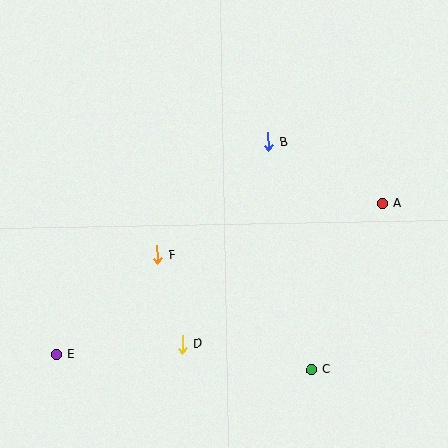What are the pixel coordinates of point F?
Point F is at (157, 255).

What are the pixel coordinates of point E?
Point E is at (57, 354).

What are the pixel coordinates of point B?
Point B is at (268, 142).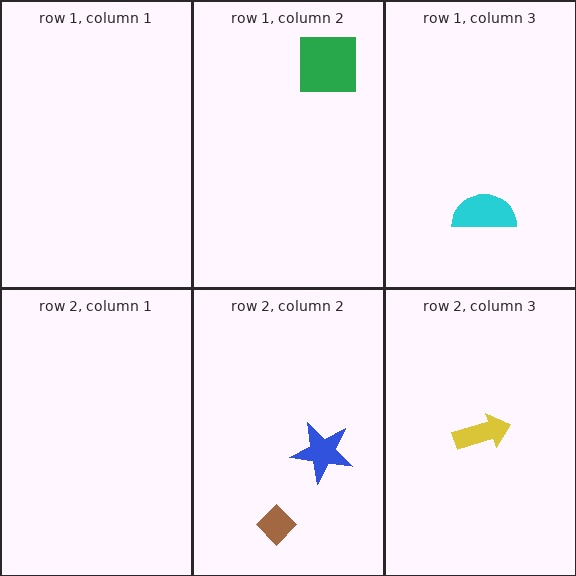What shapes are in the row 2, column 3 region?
The yellow arrow.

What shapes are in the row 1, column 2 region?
The green square.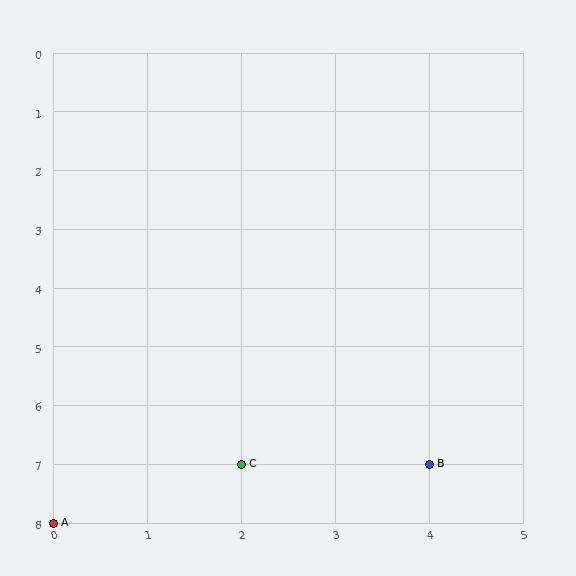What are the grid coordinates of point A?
Point A is at grid coordinates (0, 8).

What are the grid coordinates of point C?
Point C is at grid coordinates (2, 7).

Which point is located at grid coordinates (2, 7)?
Point C is at (2, 7).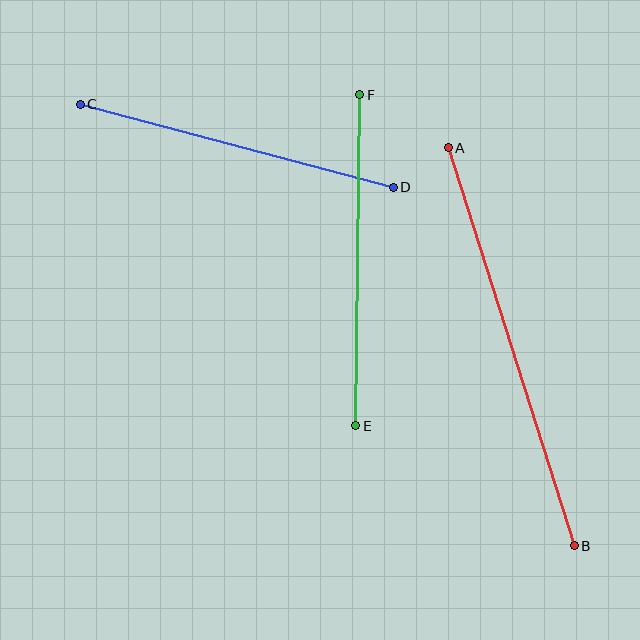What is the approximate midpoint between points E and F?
The midpoint is at approximately (358, 260) pixels.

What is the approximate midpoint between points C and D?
The midpoint is at approximately (237, 146) pixels.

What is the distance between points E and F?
The distance is approximately 331 pixels.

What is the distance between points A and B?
The distance is approximately 417 pixels.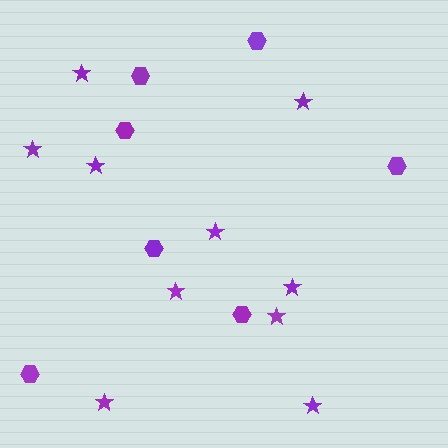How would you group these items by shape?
There are 2 groups: one group of stars (10) and one group of hexagons (7).